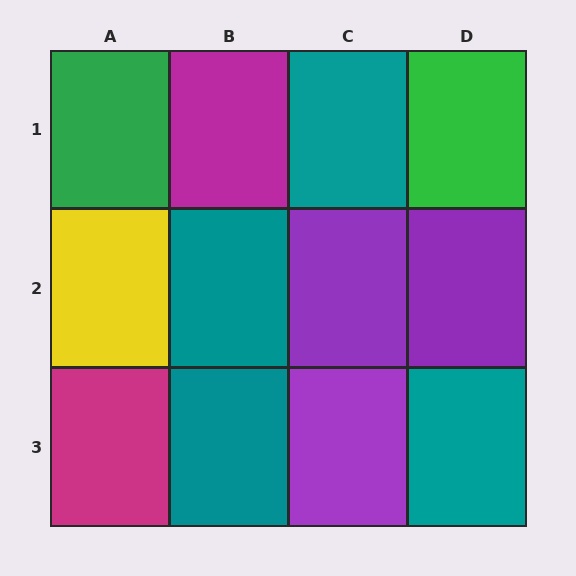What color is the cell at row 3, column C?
Purple.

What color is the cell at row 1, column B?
Magenta.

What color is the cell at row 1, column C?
Teal.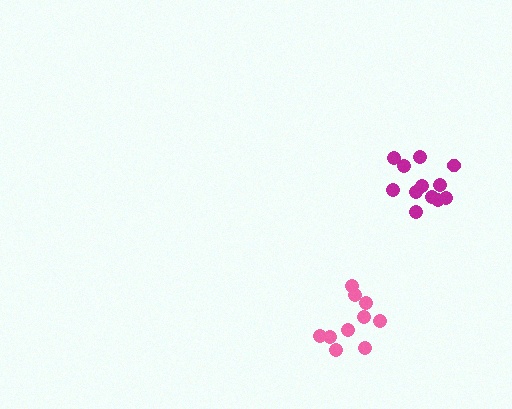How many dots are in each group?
Group 1: 10 dots, Group 2: 12 dots (22 total).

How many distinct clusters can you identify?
There are 2 distinct clusters.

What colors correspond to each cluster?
The clusters are colored: pink, magenta.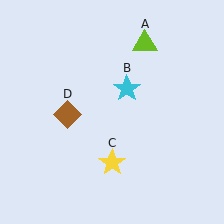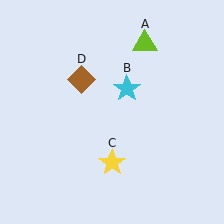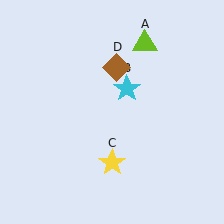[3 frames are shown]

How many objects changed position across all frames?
1 object changed position: brown diamond (object D).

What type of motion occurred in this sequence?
The brown diamond (object D) rotated clockwise around the center of the scene.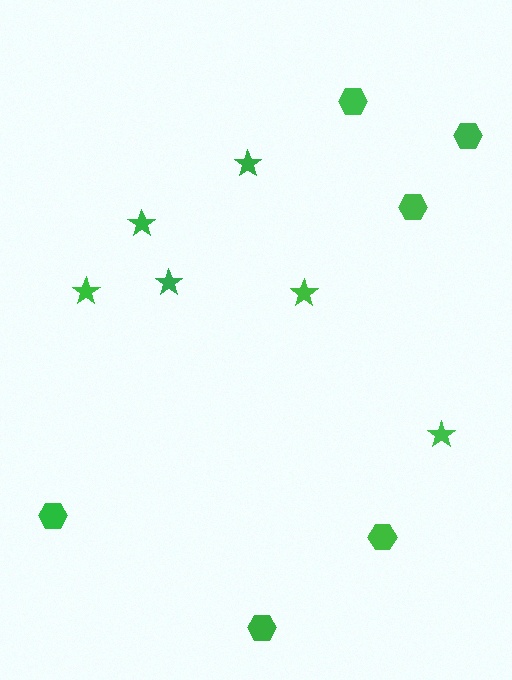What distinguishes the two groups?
There are 2 groups: one group of stars (6) and one group of hexagons (6).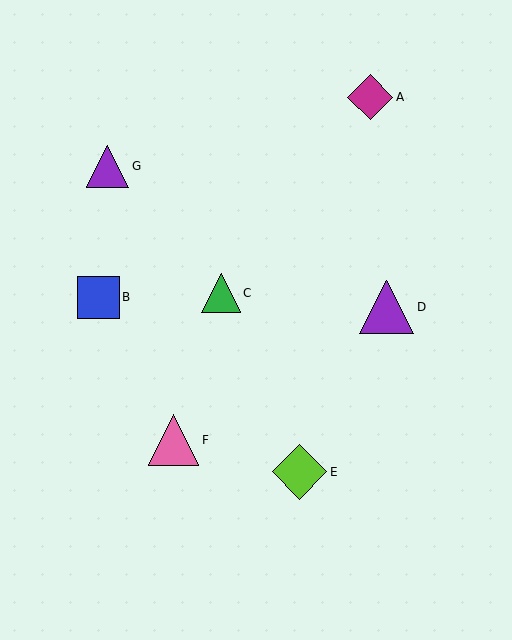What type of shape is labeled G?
Shape G is a purple triangle.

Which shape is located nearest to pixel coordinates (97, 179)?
The purple triangle (labeled G) at (107, 166) is nearest to that location.